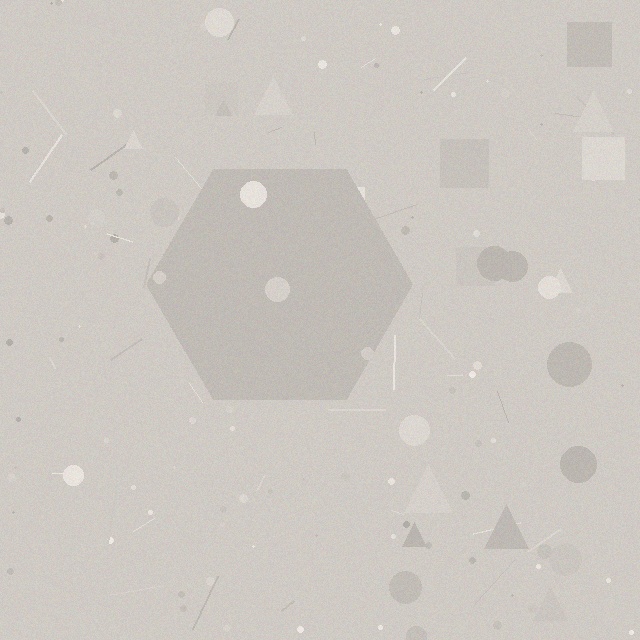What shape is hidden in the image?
A hexagon is hidden in the image.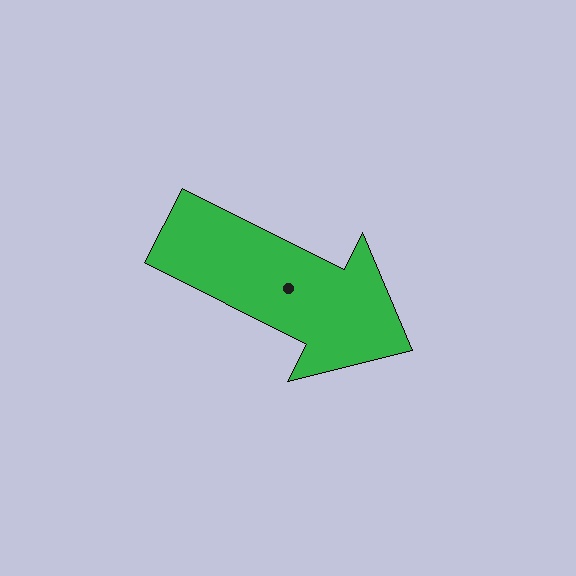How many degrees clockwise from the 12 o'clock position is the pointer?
Approximately 117 degrees.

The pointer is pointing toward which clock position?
Roughly 4 o'clock.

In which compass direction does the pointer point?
Southeast.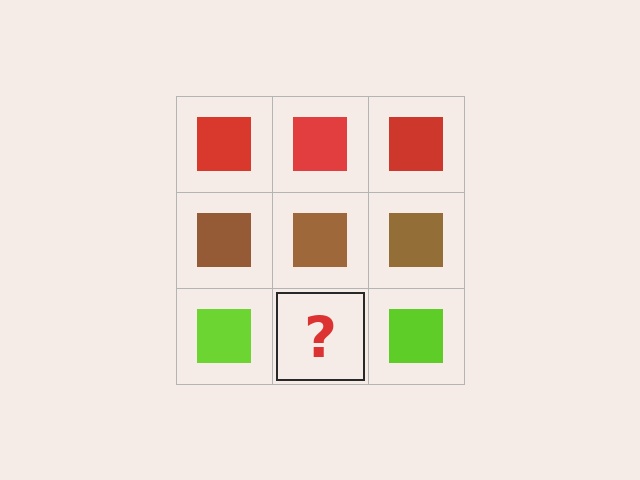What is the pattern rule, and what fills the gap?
The rule is that each row has a consistent color. The gap should be filled with a lime square.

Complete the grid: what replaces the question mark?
The question mark should be replaced with a lime square.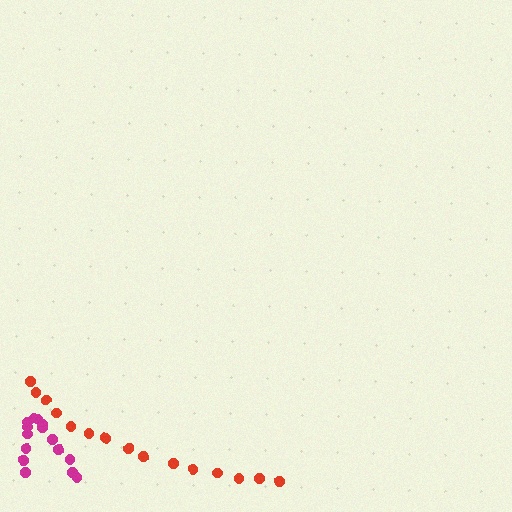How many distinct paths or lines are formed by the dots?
There are 2 distinct paths.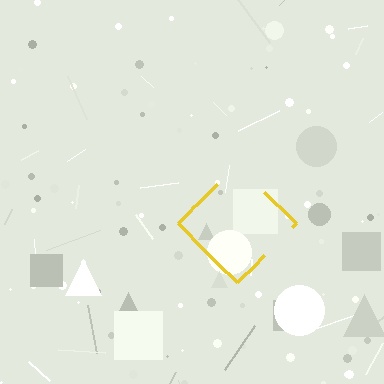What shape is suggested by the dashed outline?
The dashed outline suggests a diamond.